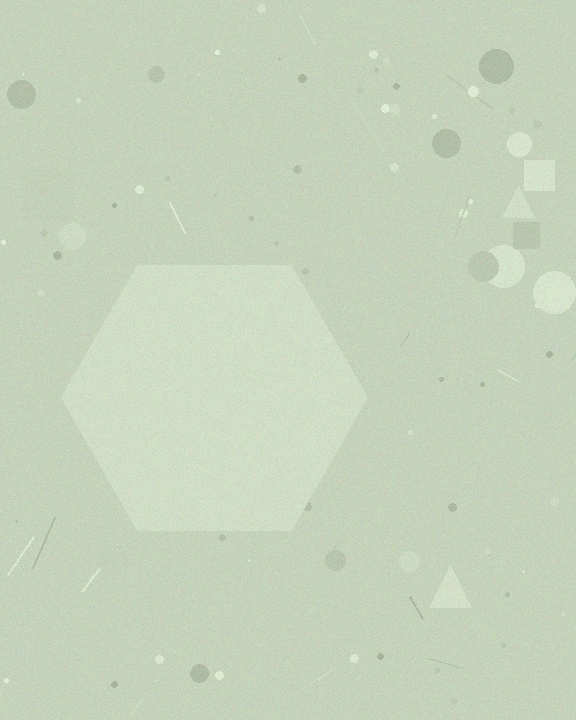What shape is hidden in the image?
A hexagon is hidden in the image.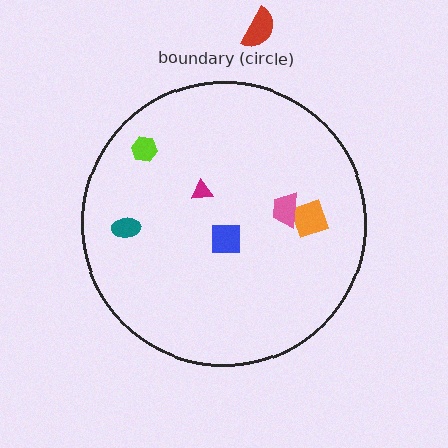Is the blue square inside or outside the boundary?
Inside.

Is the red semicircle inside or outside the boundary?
Outside.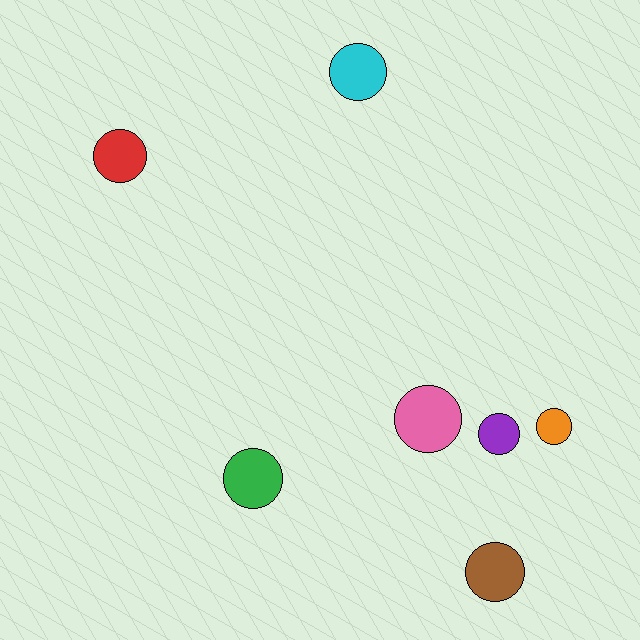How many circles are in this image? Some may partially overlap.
There are 7 circles.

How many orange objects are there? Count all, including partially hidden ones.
There is 1 orange object.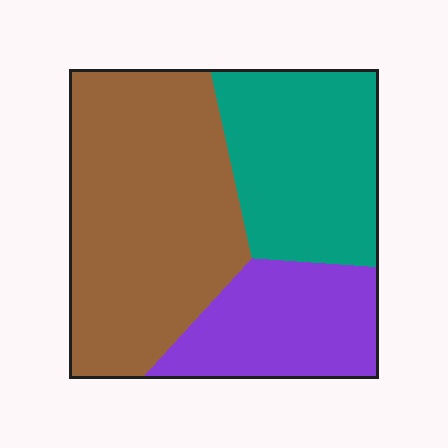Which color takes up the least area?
Purple, at roughly 20%.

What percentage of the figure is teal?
Teal takes up about one third (1/3) of the figure.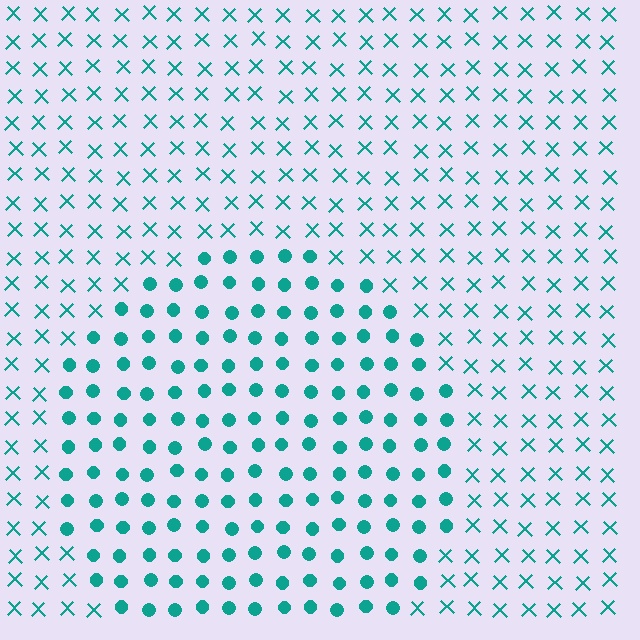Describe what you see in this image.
The image is filled with small teal elements arranged in a uniform grid. A circle-shaped region contains circles, while the surrounding area contains X marks. The boundary is defined purely by the change in element shape.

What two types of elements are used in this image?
The image uses circles inside the circle region and X marks outside it.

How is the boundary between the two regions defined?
The boundary is defined by a change in element shape: circles inside vs. X marks outside. All elements share the same color and spacing.